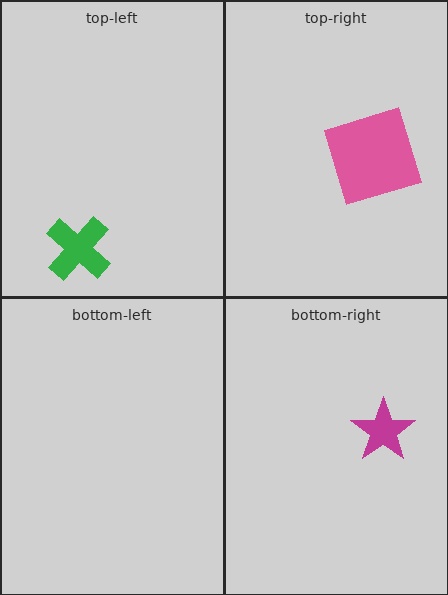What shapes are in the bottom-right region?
The magenta star.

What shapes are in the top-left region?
The green cross.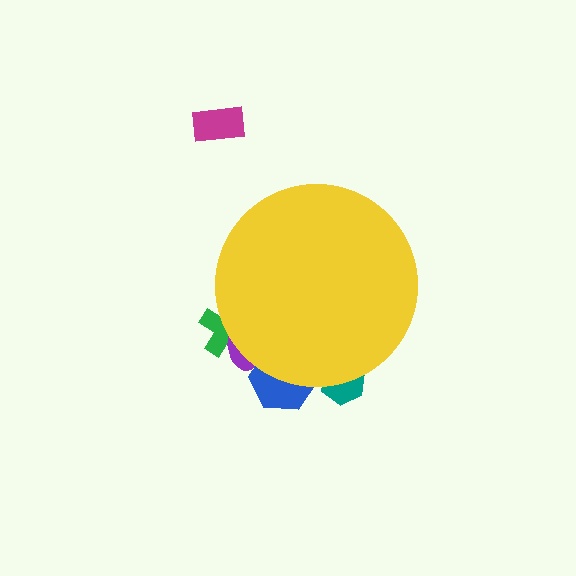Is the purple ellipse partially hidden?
Yes, the purple ellipse is partially hidden behind the yellow circle.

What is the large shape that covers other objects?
A yellow circle.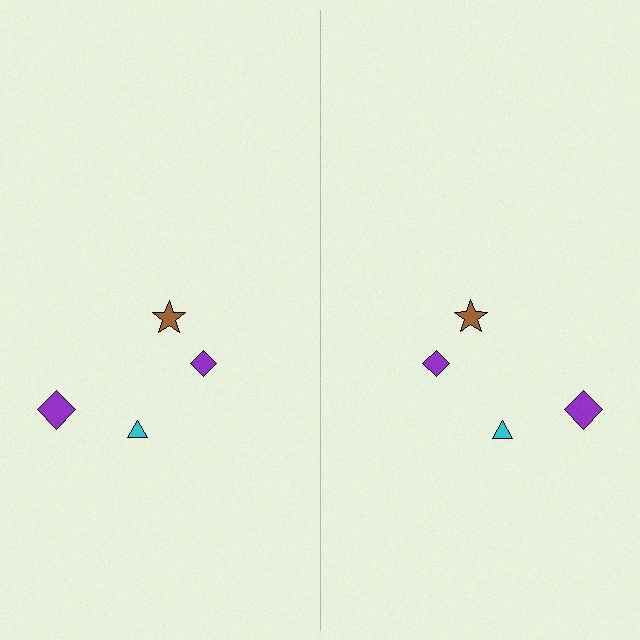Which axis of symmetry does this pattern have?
The pattern has a vertical axis of symmetry running through the center of the image.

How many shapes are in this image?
There are 8 shapes in this image.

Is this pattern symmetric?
Yes, this pattern has bilateral (reflection) symmetry.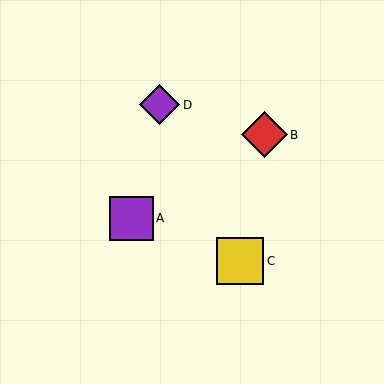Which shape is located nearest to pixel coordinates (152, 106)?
The purple diamond (labeled D) at (160, 105) is nearest to that location.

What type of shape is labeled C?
Shape C is a yellow square.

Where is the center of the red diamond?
The center of the red diamond is at (264, 135).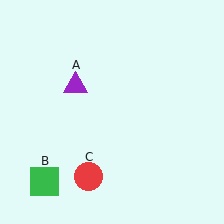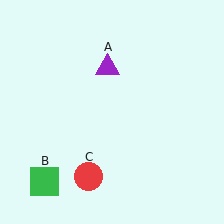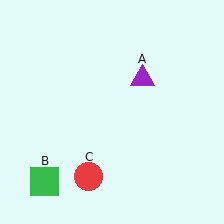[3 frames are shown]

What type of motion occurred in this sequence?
The purple triangle (object A) rotated clockwise around the center of the scene.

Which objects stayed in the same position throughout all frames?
Green square (object B) and red circle (object C) remained stationary.